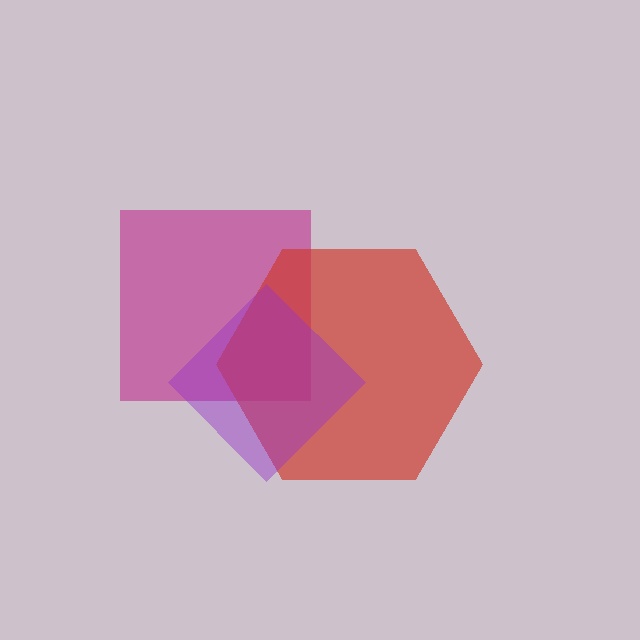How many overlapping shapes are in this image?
There are 3 overlapping shapes in the image.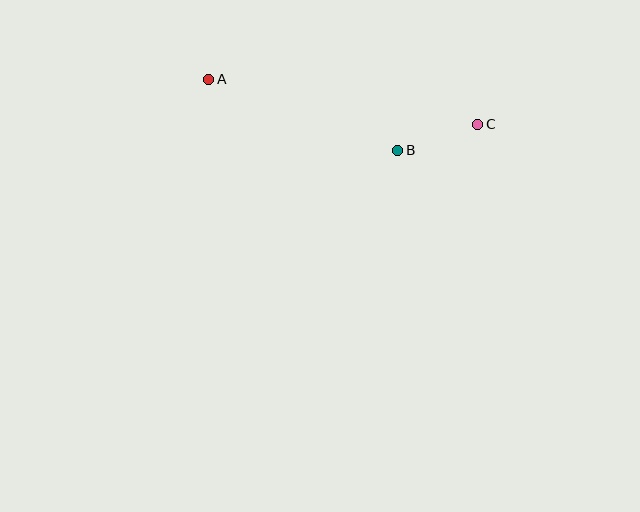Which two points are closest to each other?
Points B and C are closest to each other.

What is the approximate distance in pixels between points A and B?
The distance between A and B is approximately 202 pixels.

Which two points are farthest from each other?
Points A and C are farthest from each other.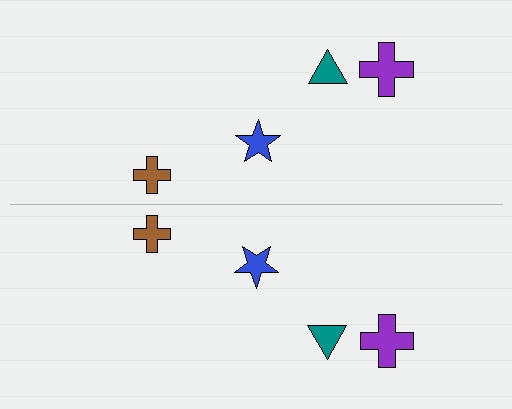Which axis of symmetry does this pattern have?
The pattern has a horizontal axis of symmetry running through the center of the image.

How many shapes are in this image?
There are 8 shapes in this image.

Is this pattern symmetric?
Yes, this pattern has bilateral (reflection) symmetry.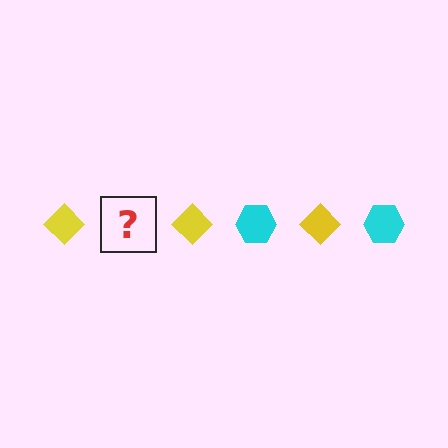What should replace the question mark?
The question mark should be replaced with a cyan hexagon.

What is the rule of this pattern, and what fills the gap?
The rule is that the pattern alternates between yellow diamond and cyan hexagon. The gap should be filled with a cyan hexagon.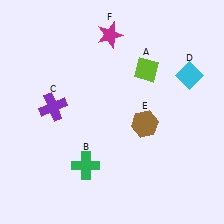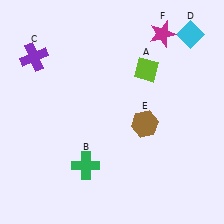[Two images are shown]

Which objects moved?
The objects that moved are: the purple cross (C), the cyan diamond (D), the magenta star (F).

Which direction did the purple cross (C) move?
The purple cross (C) moved up.